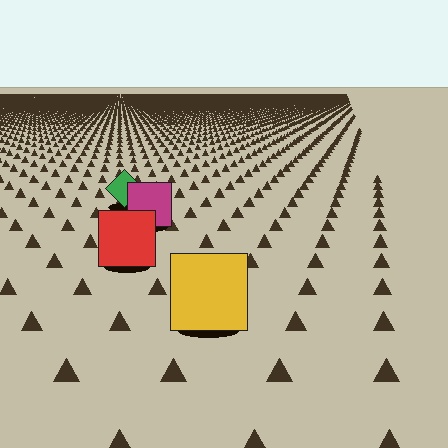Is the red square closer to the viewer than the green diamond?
Yes. The red square is closer — you can tell from the texture gradient: the ground texture is coarser near it.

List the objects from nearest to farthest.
From nearest to farthest: the yellow square, the red square, the magenta square, the green diamond.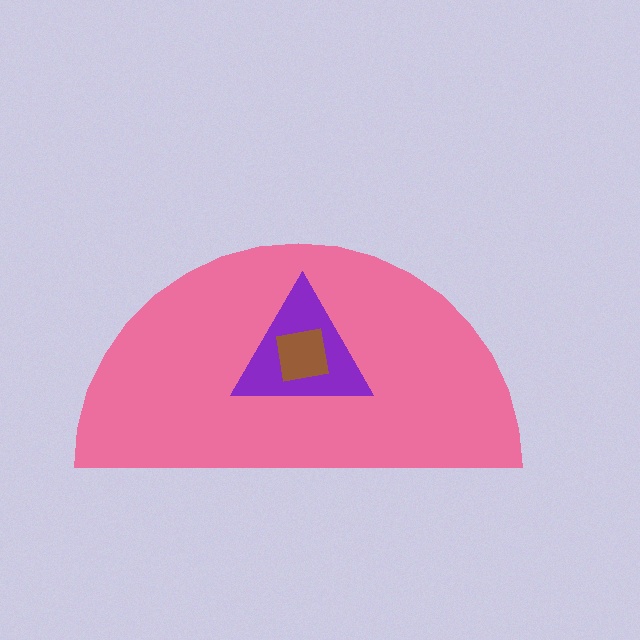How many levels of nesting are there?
3.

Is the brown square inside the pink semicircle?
Yes.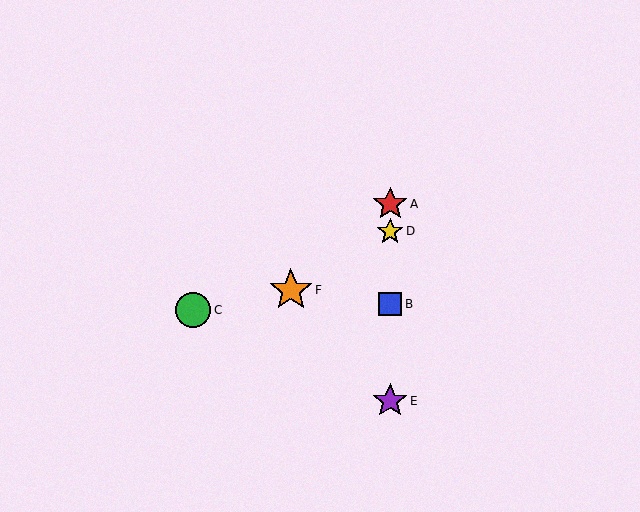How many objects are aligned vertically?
4 objects (A, B, D, E) are aligned vertically.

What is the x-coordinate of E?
Object E is at x≈390.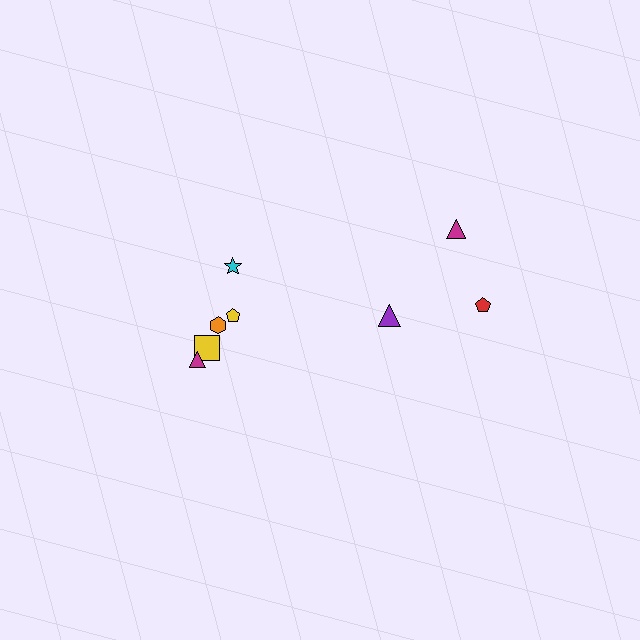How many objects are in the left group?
There are 5 objects.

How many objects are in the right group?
There are 3 objects.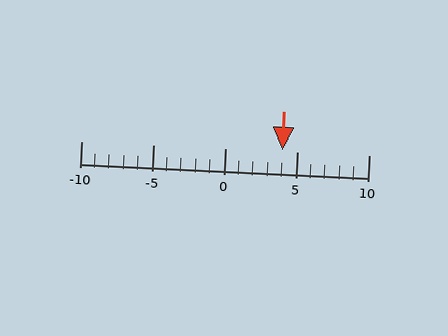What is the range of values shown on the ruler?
The ruler shows values from -10 to 10.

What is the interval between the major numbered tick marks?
The major tick marks are spaced 5 units apart.